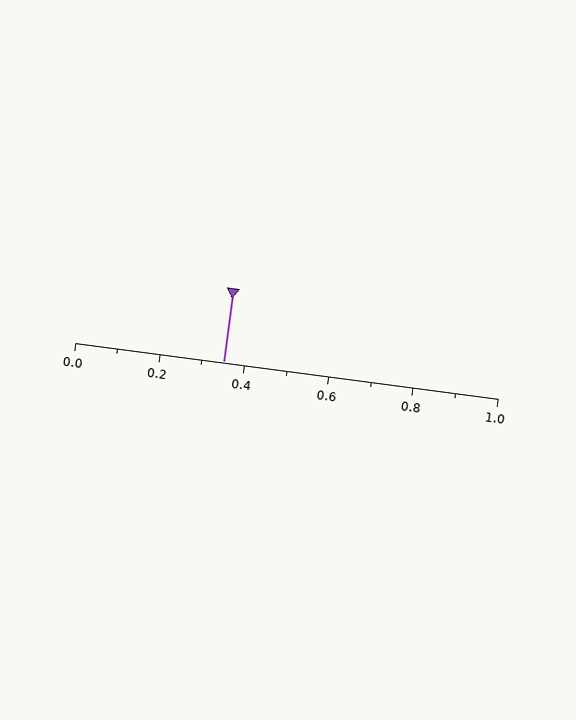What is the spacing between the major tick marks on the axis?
The major ticks are spaced 0.2 apart.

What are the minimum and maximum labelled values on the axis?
The axis runs from 0.0 to 1.0.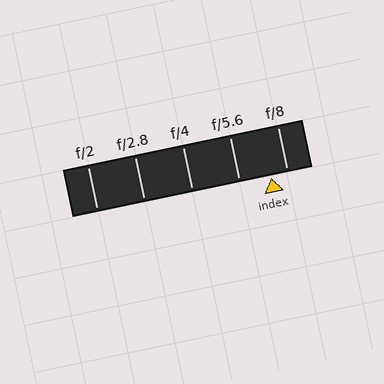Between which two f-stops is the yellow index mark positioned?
The index mark is between f/5.6 and f/8.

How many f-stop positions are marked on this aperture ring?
There are 5 f-stop positions marked.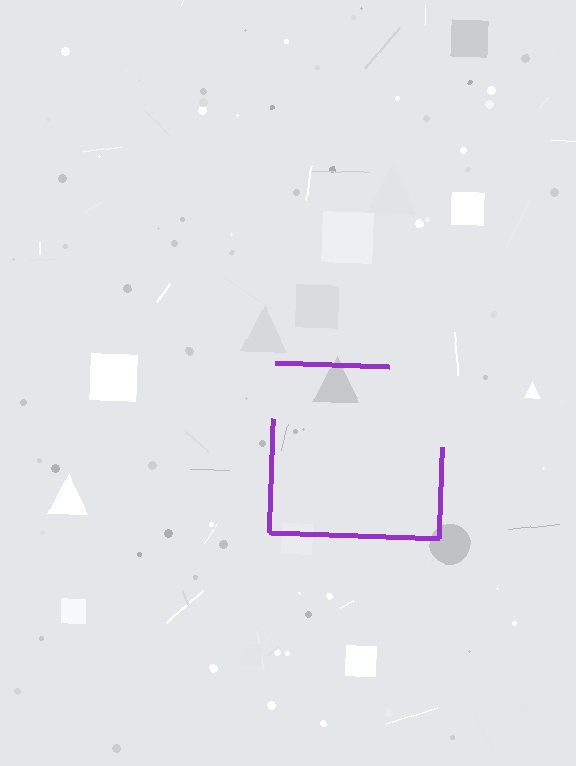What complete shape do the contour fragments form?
The contour fragments form a square.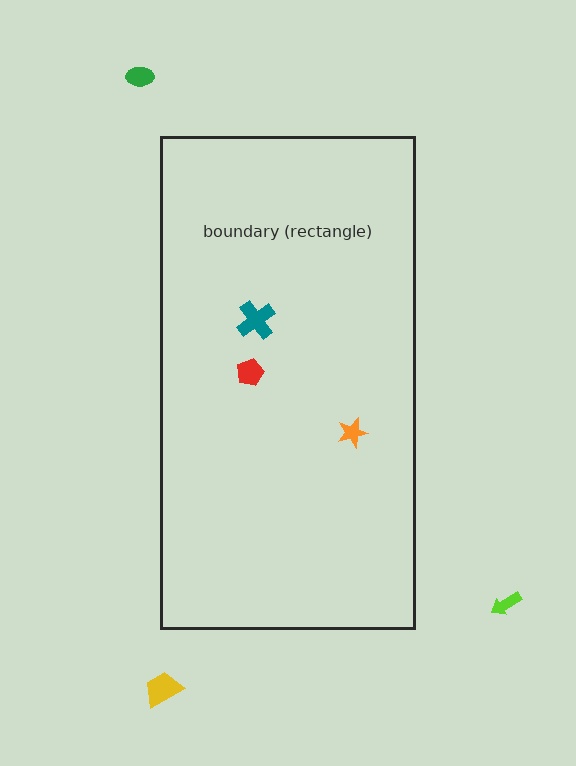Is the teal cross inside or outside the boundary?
Inside.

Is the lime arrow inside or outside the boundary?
Outside.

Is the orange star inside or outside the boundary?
Inside.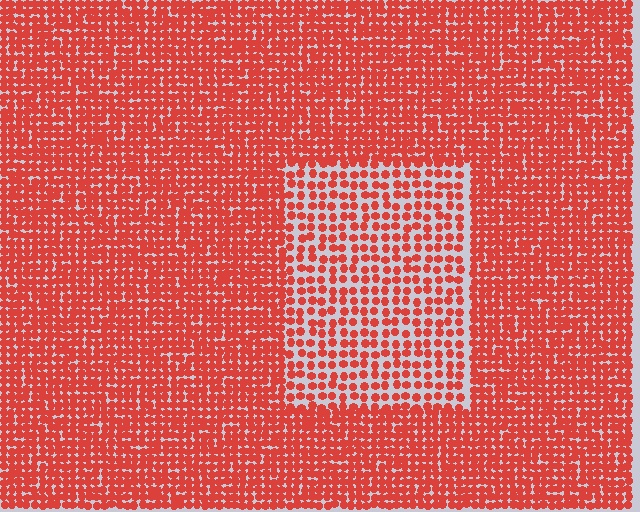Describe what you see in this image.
The image contains small red elements arranged at two different densities. A rectangle-shaped region is visible where the elements are less densely packed than the surrounding area.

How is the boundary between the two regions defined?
The boundary is defined by a change in element density (approximately 1.9x ratio). All elements are the same color, size, and shape.